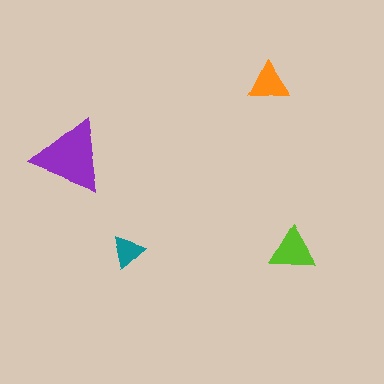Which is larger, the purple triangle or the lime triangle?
The purple one.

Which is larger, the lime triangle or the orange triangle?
The lime one.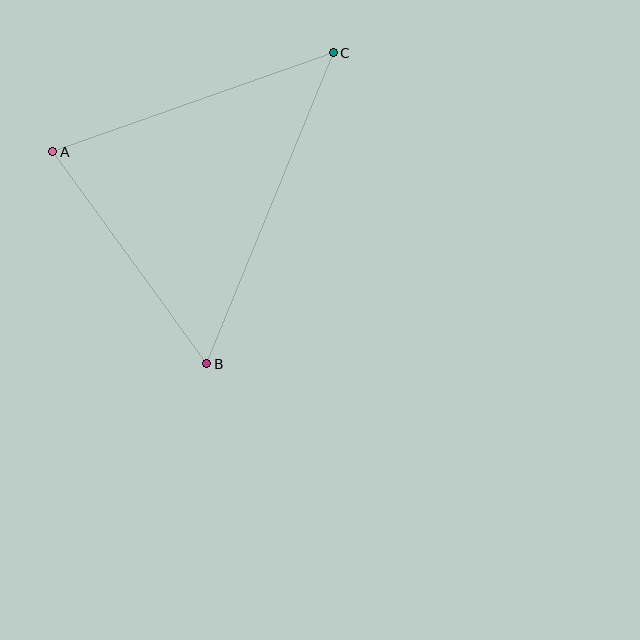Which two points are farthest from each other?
Points B and C are farthest from each other.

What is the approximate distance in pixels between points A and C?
The distance between A and C is approximately 298 pixels.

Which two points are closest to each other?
Points A and B are closest to each other.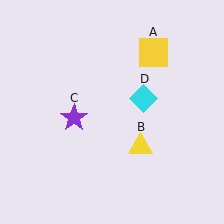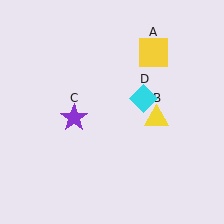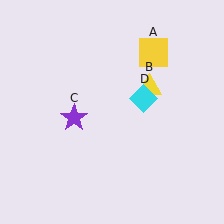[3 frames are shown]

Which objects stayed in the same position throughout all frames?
Yellow square (object A) and purple star (object C) and cyan diamond (object D) remained stationary.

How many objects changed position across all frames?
1 object changed position: yellow triangle (object B).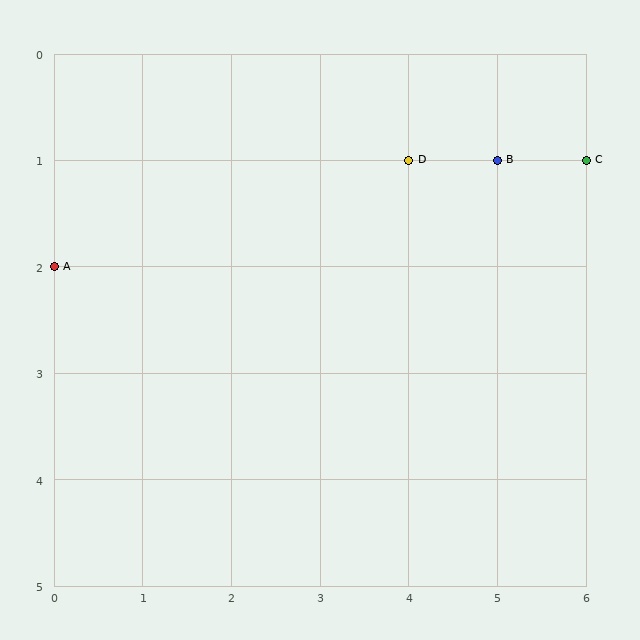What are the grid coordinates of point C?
Point C is at grid coordinates (6, 1).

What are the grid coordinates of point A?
Point A is at grid coordinates (0, 2).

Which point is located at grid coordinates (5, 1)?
Point B is at (5, 1).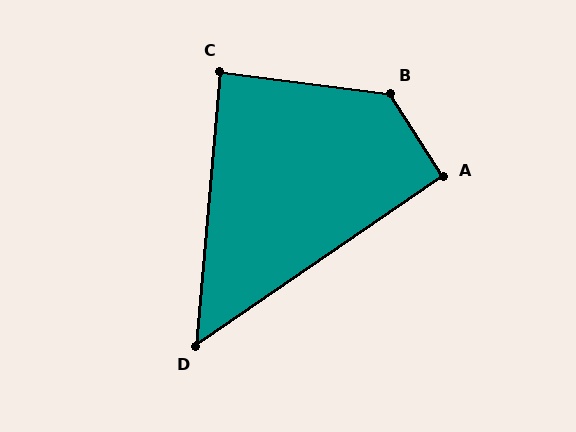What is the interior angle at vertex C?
Approximately 88 degrees (approximately right).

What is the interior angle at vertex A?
Approximately 92 degrees (approximately right).